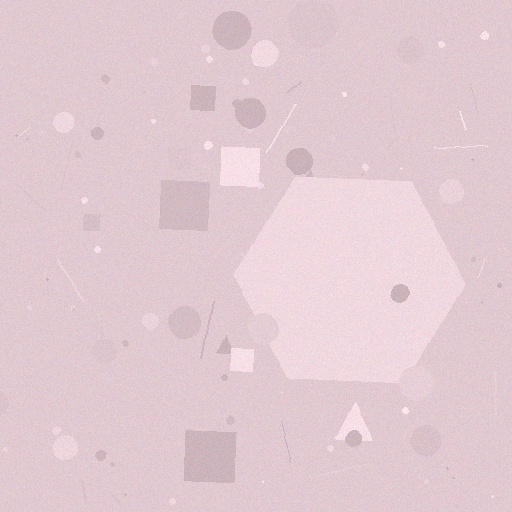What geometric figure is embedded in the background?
A hexagon is embedded in the background.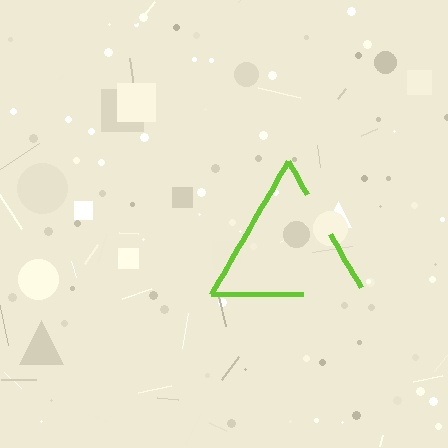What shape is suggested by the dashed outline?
The dashed outline suggests a triangle.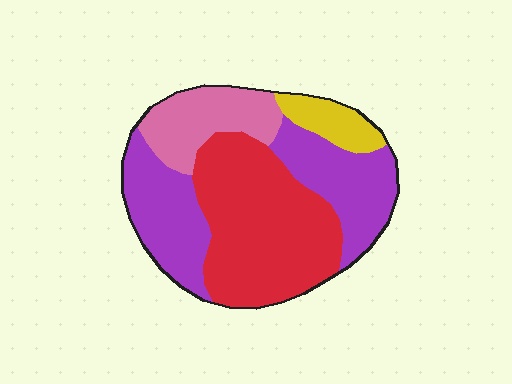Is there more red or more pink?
Red.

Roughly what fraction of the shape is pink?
Pink covers 16% of the shape.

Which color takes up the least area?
Yellow, at roughly 10%.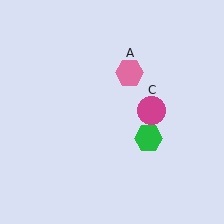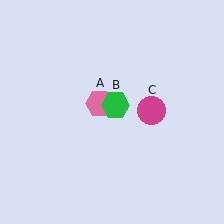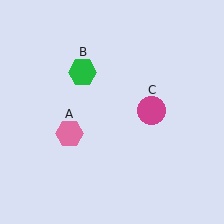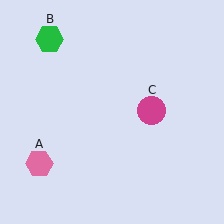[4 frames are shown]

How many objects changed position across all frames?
2 objects changed position: pink hexagon (object A), green hexagon (object B).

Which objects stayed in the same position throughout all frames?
Magenta circle (object C) remained stationary.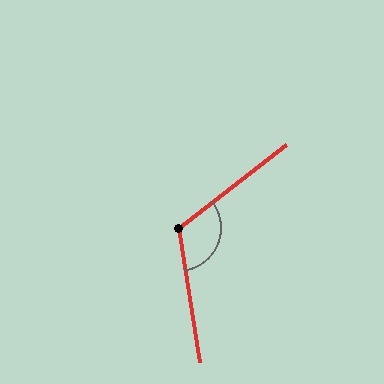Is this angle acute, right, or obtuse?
It is obtuse.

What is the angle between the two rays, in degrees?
Approximately 119 degrees.